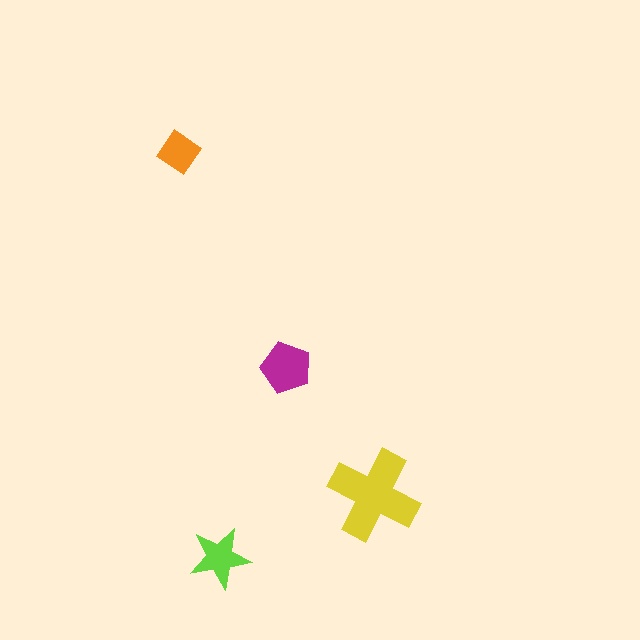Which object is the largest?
The yellow cross.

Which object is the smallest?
The orange diamond.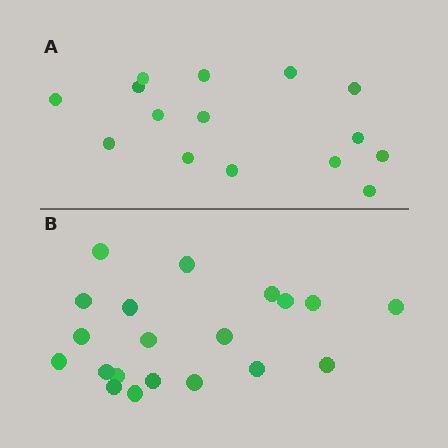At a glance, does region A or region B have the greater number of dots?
Region B (the bottom region) has more dots.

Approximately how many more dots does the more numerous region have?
Region B has about 5 more dots than region A.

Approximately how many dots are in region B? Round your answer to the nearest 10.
About 20 dots.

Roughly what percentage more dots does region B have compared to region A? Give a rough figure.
About 35% more.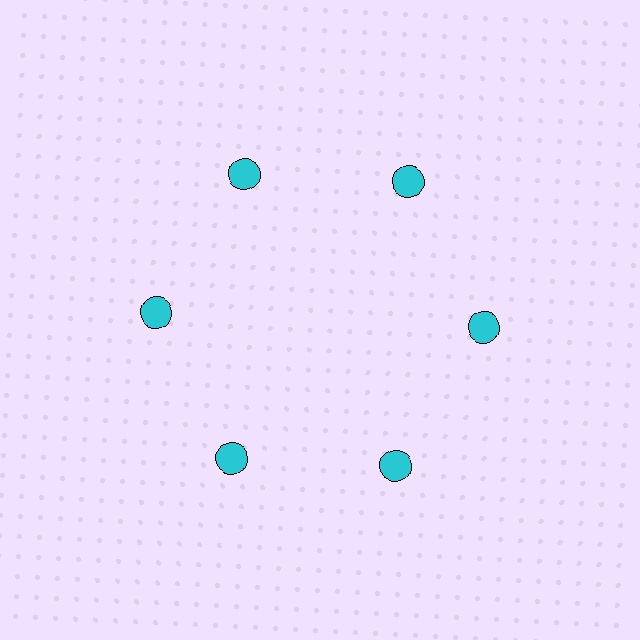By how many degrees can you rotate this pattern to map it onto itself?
The pattern maps onto itself every 60 degrees of rotation.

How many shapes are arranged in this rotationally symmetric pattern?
There are 6 shapes, arranged in 6 groups of 1.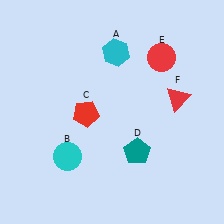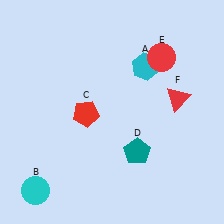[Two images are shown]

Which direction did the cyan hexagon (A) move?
The cyan hexagon (A) moved right.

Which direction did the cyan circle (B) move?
The cyan circle (B) moved down.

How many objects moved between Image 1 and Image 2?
2 objects moved between the two images.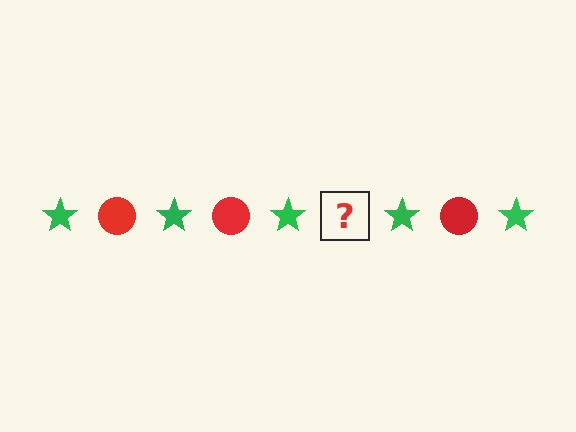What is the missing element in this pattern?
The missing element is a red circle.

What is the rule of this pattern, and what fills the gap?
The rule is that the pattern alternates between green star and red circle. The gap should be filled with a red circle.